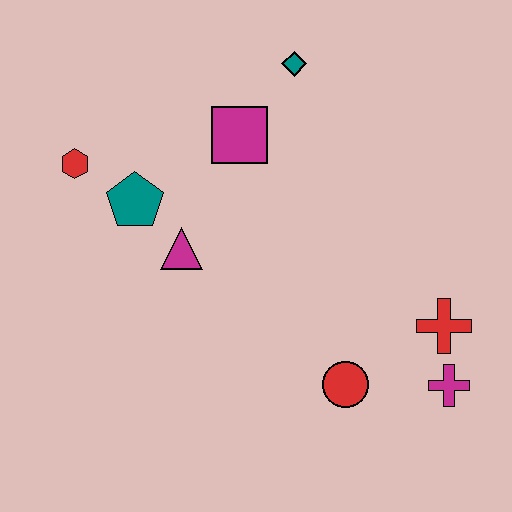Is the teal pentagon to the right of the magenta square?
No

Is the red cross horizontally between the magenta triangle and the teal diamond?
No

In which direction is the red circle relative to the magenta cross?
The red circle is to the left of the magenta cross.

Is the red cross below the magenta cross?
No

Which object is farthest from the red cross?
The red hexagon is farthest from the red cross.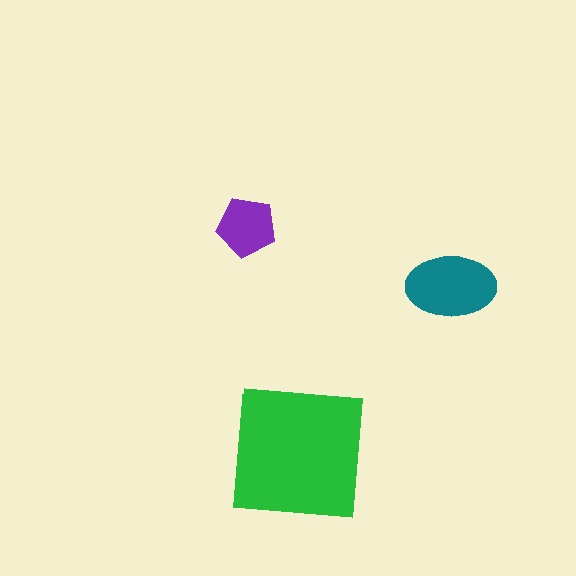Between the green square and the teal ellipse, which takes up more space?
The green square.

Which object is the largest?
The green square.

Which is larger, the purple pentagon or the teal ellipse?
The teal ellipse.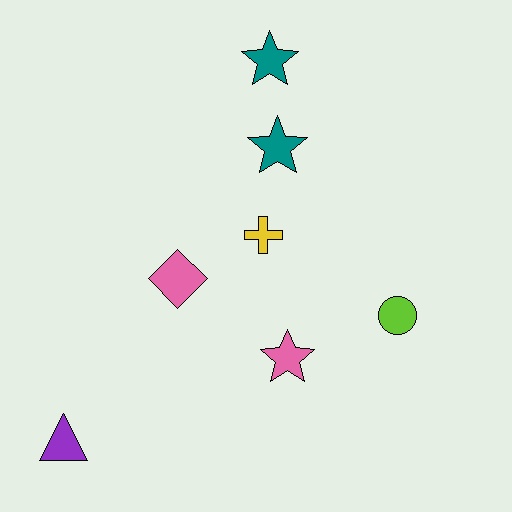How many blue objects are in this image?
There are no blue objects.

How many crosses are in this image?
There is 1 cross.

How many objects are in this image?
There are 7 objects.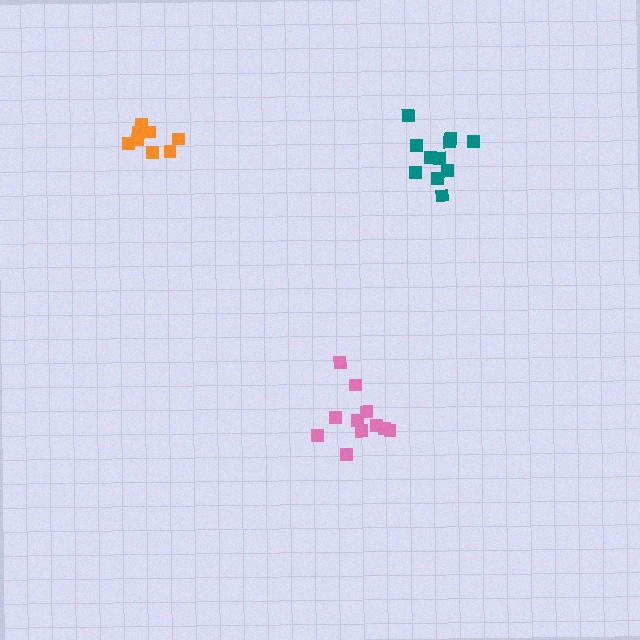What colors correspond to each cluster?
The clusters are colored: pink, orange, teal.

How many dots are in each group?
Group 1: 11 dots, Group 2: 8 dots, Group 3: 11 dots (30 total).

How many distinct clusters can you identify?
There are 3 distinct clusters.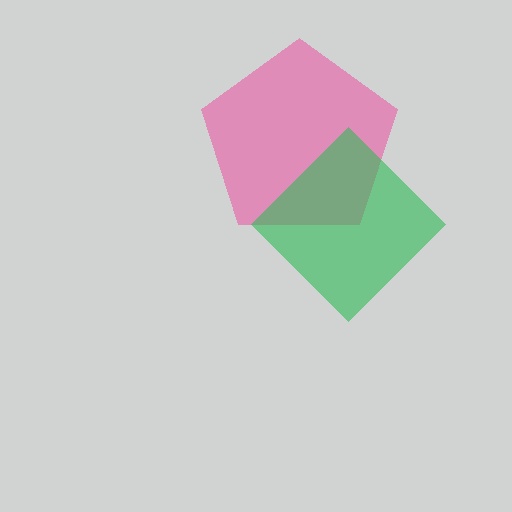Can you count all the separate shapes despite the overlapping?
Yes, there are 2 separate shapes.